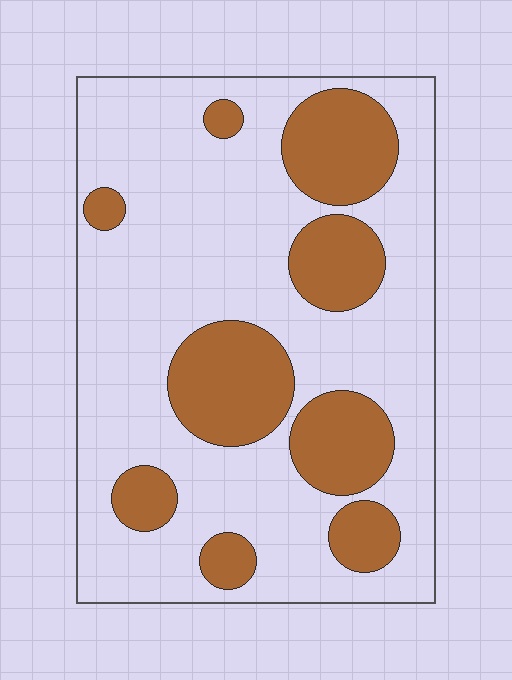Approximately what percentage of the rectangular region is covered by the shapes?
Approximately 30%.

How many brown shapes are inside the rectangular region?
9.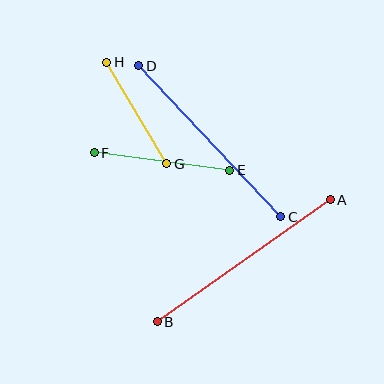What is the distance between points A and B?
The distance is approximately 212 pixels.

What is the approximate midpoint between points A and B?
The midpoint is at approximately (244, 261) pixels.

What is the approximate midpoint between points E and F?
The midpoint is at approximately (162, 162) pixels.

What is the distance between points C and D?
The distance is approximately 207 pixels.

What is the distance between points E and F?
The distance is approximately 137 pixels.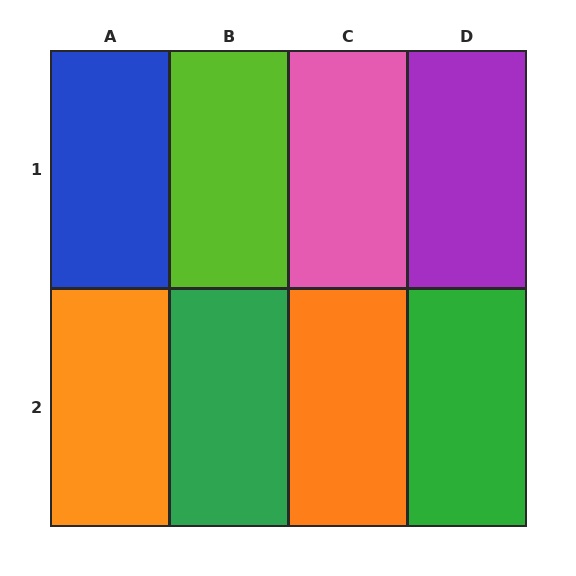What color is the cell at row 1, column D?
Purple.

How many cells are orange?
2 cells are orange.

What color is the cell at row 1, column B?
Lime.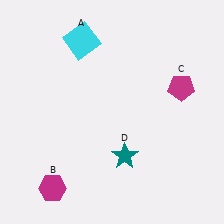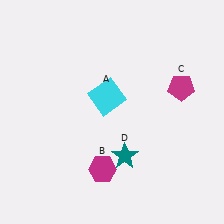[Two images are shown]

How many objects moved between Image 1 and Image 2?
2 objects moved between the two images.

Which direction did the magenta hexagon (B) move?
The magenta hexagon (B) moved right.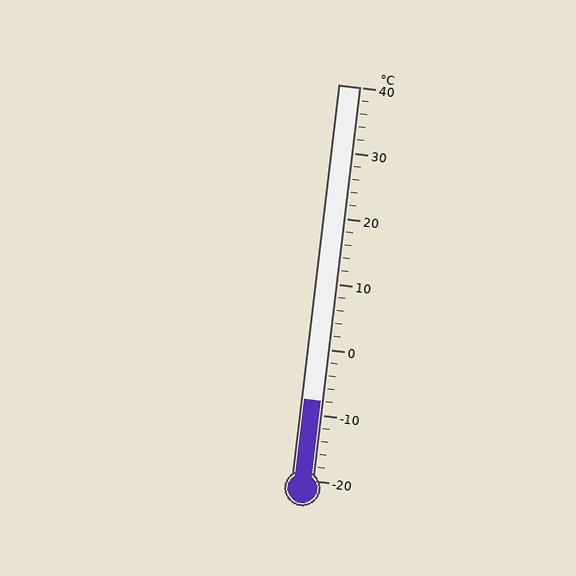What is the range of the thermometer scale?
The thermometer scale ranges from -20°C to 40°C.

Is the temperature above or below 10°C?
The temperature is below 10°C.